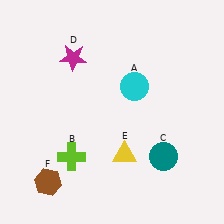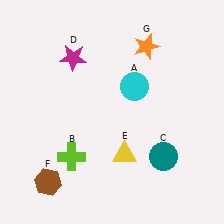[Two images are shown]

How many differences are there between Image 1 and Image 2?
There is 1 difference between the two images.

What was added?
An orange star (G) was added in Image 2.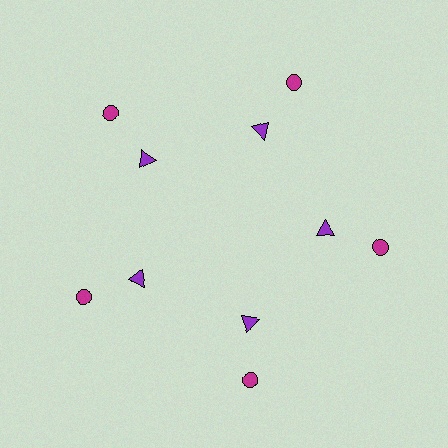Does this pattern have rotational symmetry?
Yes, this pattern has 5-fold rotational symmetry. It looks the same after rotating 72 degrees around the center.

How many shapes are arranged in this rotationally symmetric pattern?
There are 10 shapes, arranged in 5 groups of 2.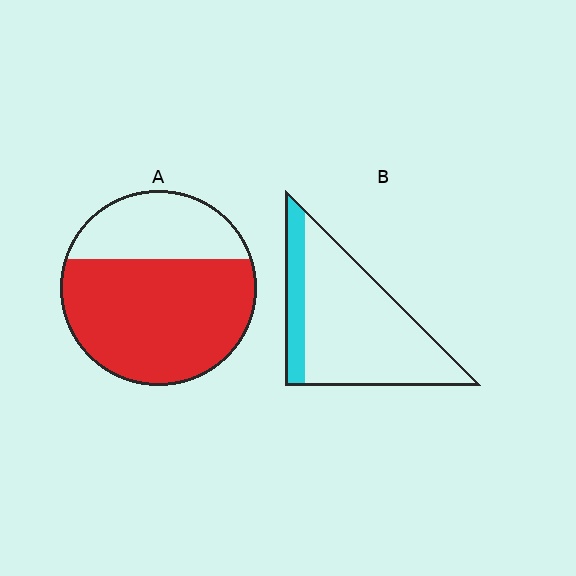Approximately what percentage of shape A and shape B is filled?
A is approximately 70% and B is approximately 20%.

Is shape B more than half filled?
No.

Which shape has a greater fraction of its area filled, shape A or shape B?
Shape A.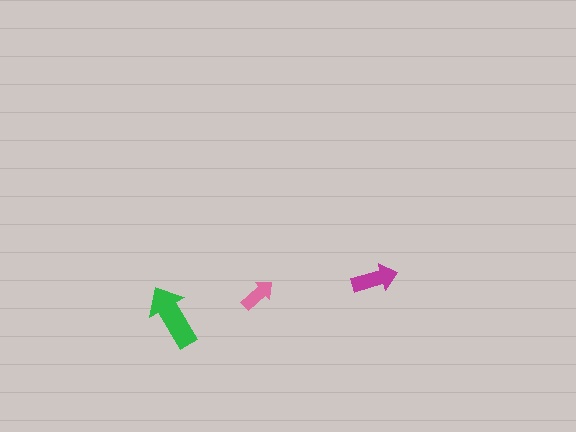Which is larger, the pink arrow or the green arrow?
The green one.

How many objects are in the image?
There are 3 objects in the image.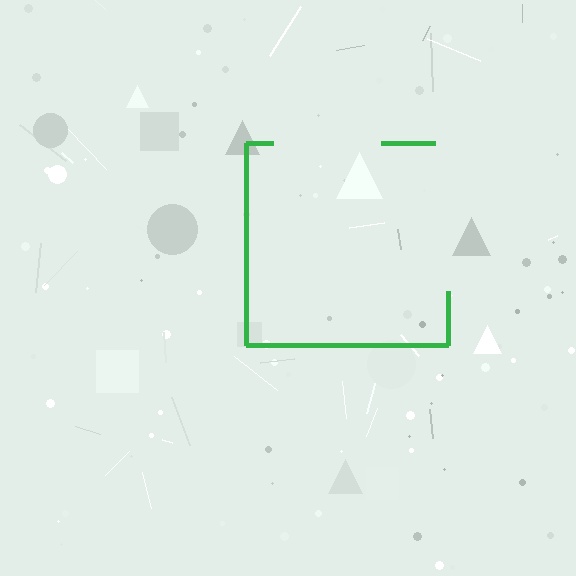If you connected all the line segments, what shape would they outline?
They would outline a square.